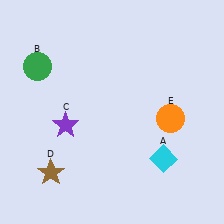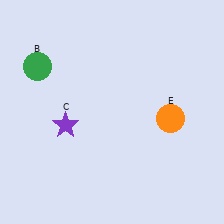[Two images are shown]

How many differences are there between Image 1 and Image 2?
There are 2 differences between the two images.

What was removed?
The brown star (D), the cyan diamond (A) were removed in Image 2.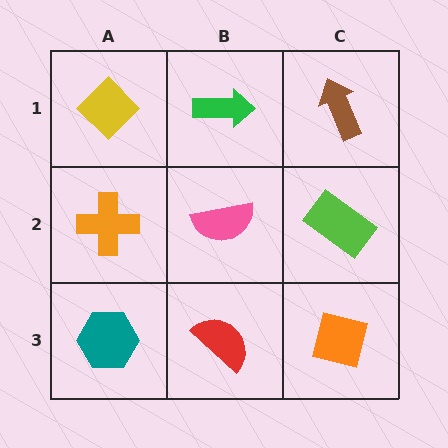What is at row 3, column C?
An orange square.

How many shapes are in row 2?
3 shapes.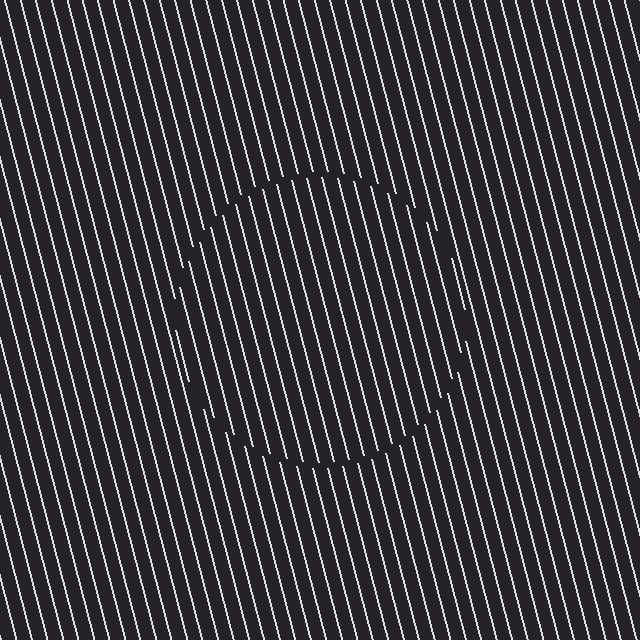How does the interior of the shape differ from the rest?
The interior of the shape contains the same grating, shifted by half a period — the contour is defined by the phase discontinuity where line-ends from the inner and outer gratings abut.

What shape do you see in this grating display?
An illusory circle. The interior of the shape contains the same grating, shifted by half a period — the contour is defined by the phase discontinuity where line-ends from the inner and outer gratings abut.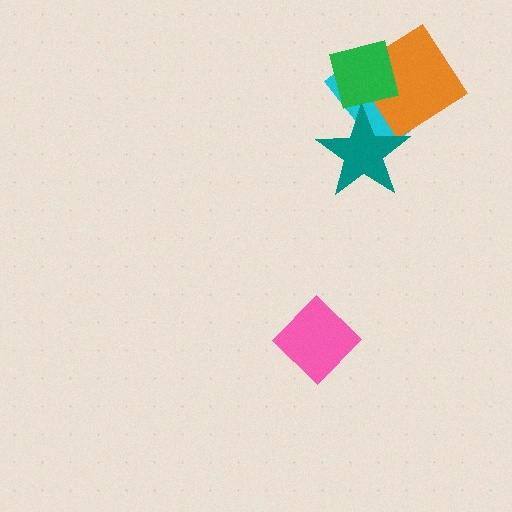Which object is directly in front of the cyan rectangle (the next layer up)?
The orange diamond is directly in front of the cyan rectangle.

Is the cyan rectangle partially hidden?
Yes, it is partially covered by another shape.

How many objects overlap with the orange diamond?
2 objects overlap with the orange diamond.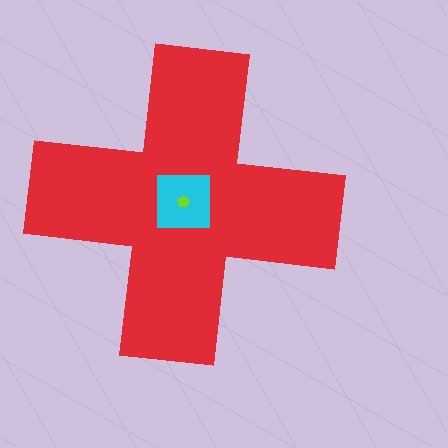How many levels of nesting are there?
3.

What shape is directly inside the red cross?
The cyan square.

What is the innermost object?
The lime pentagon.